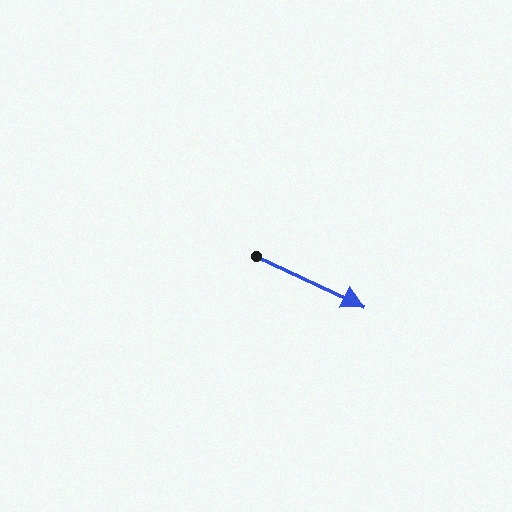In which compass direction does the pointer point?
Southeast.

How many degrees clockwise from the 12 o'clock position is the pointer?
Approximately 115 degrees.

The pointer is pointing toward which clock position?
Roughly 4 o'clock.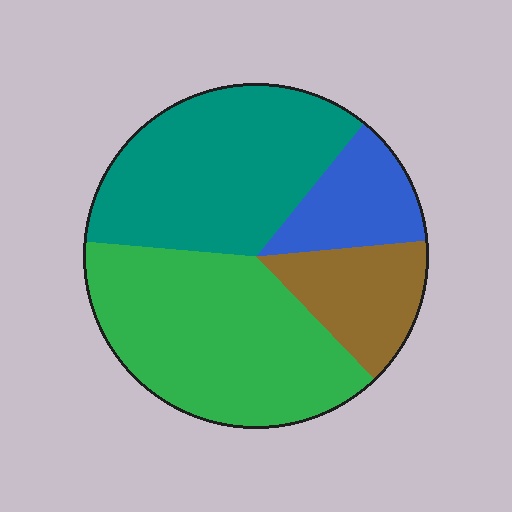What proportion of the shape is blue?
Blue takes up about one eighth (1/8) of the shape.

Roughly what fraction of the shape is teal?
Teal takes up about one third (1/3) of the shape.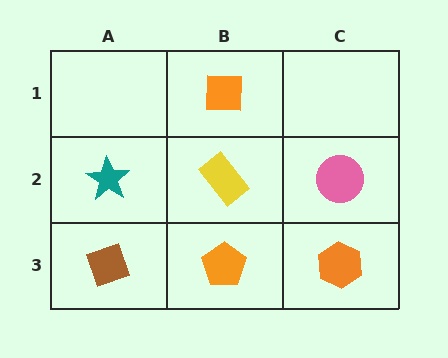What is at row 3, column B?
An orange pentagon.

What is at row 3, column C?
An orange hexagon.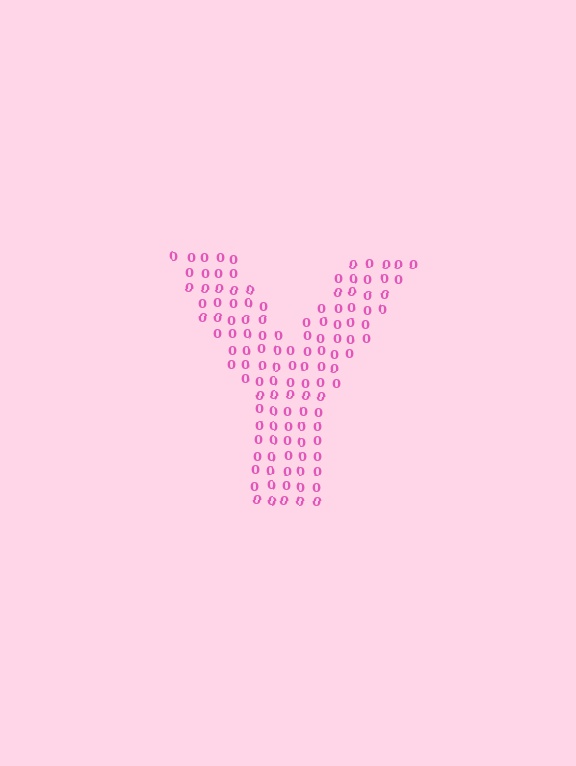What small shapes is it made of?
It is made of small digit 0's.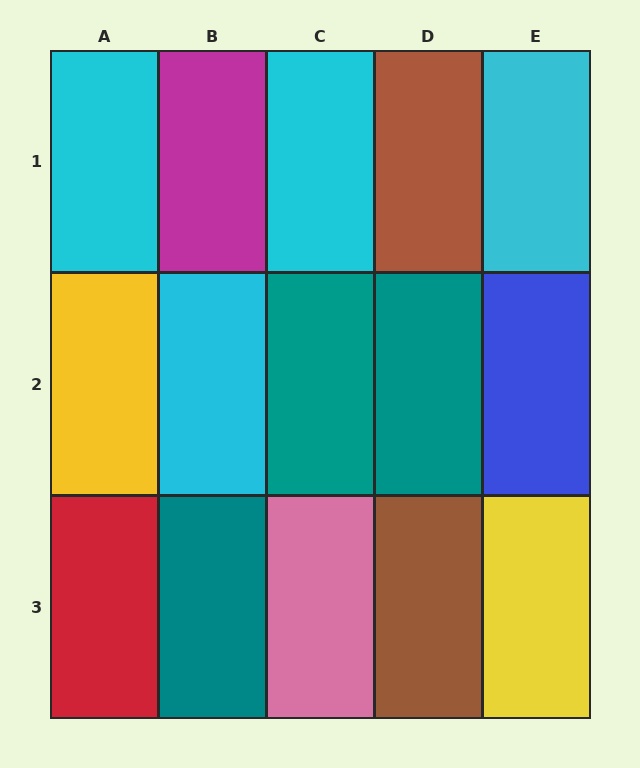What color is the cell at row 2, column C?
Teal.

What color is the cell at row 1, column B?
Magenta.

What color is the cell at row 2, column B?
Cyan.